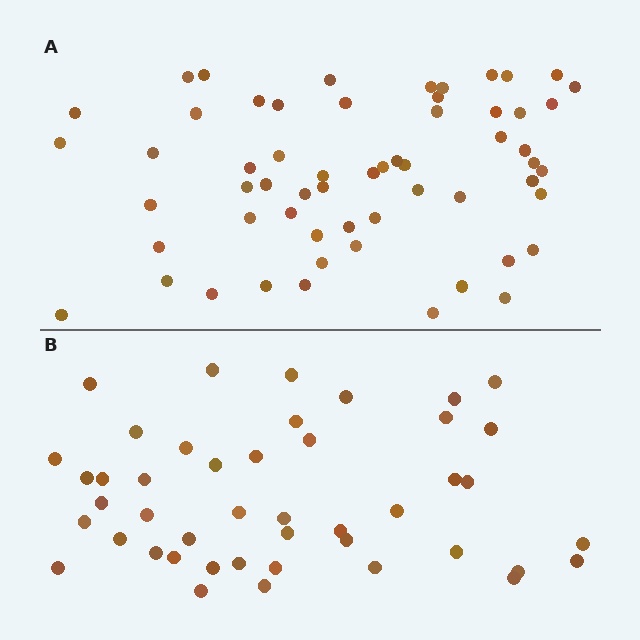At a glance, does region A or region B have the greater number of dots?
Region A (the top region) has more dots.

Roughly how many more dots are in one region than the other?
Region A has approximately 15 more dots than region B.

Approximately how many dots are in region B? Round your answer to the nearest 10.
About 40 dots. (The exact count is 45, which rounds to 40.)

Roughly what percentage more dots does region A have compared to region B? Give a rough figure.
About 30% more.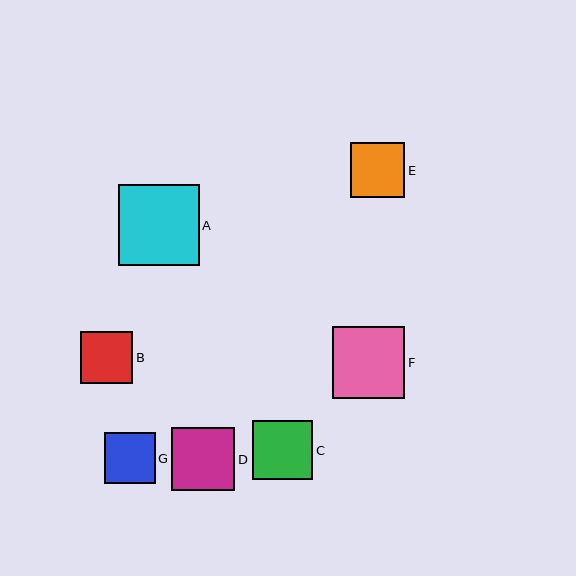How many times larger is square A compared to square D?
Square A is approximately 1.3 times the size of square D.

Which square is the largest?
Square A is the largest with a size of approximately 81 pixels.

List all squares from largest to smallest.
From largest to smallest: A, F, D, C, E, B, G.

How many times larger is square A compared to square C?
Square A is approximately 1.4 times the size of square C.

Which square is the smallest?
Square G is the smallest with a size of approximately 51 pixels.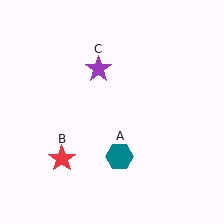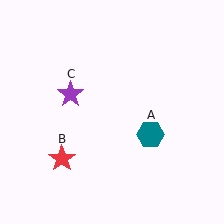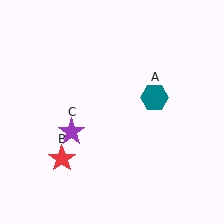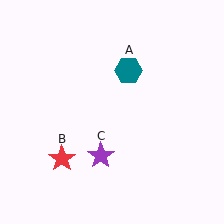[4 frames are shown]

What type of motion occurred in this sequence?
The teal hexagon (object A), purple star (object C) rotated counterclockwise around the center of the scene.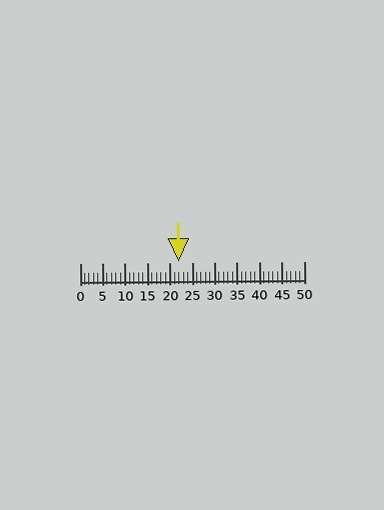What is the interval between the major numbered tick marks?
The major tick marks are spaced 5 units apart.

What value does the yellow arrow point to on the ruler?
The yellow arrow points to approximately 22.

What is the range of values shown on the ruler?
The ruler shows values from 0 to 50.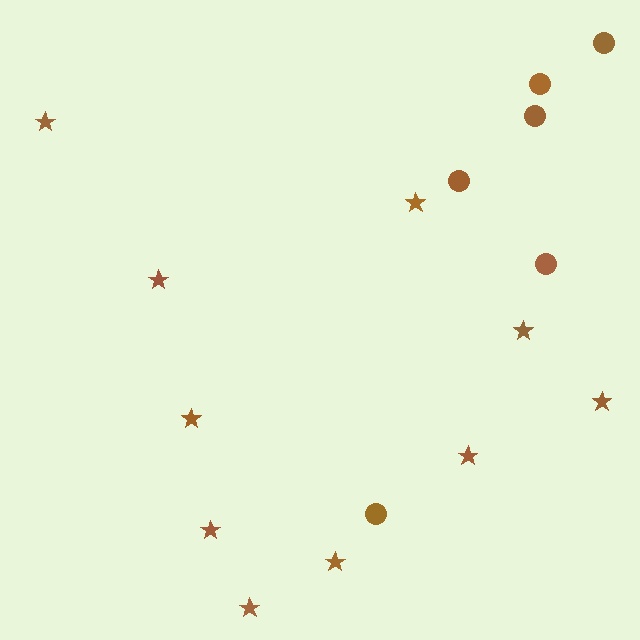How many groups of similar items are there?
There are 2 groups: one group of circles (6) and one group of stars (10).